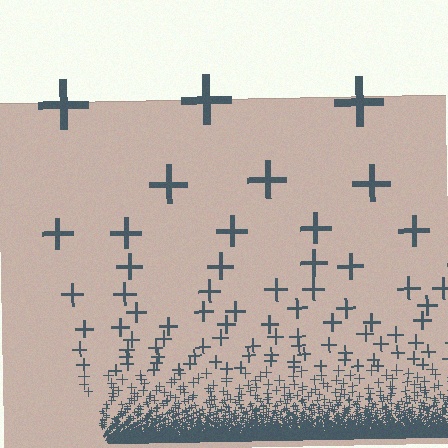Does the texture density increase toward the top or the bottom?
Density increases toward the bottom.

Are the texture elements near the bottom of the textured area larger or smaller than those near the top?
Smaller. The gradient is inverted — elements near the bottom are smaller and denser.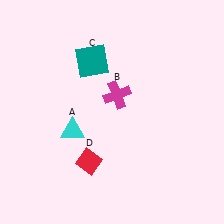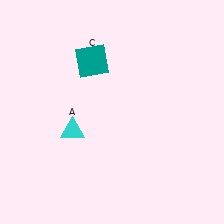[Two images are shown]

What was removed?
The magenta cross (B), the red diamond (D) were removed in Image 2.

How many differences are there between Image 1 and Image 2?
There are 2 differences between the two images.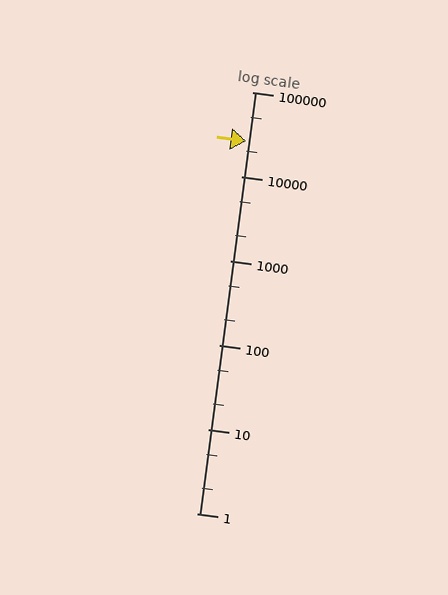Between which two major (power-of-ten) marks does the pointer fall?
The pointer is between 10000 and 100000.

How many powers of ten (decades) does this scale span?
The scale spans 5 decades, from 1 to 100000.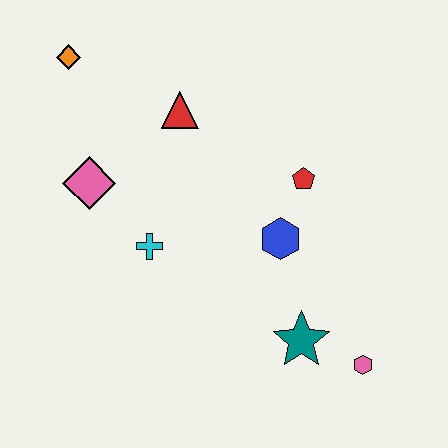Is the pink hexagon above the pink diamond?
No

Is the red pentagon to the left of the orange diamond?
No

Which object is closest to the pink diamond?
The cyan cross is closest to the pink diamond.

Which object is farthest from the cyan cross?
The pink hexagon is farthest from the cyan cross.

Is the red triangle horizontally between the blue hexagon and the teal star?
No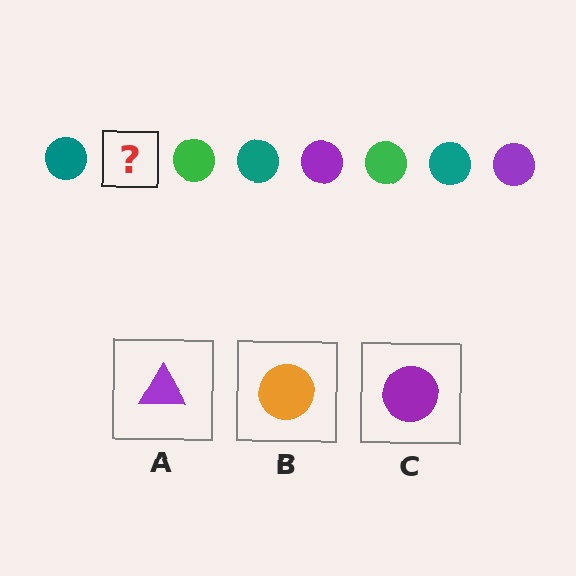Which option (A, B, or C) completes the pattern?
C.